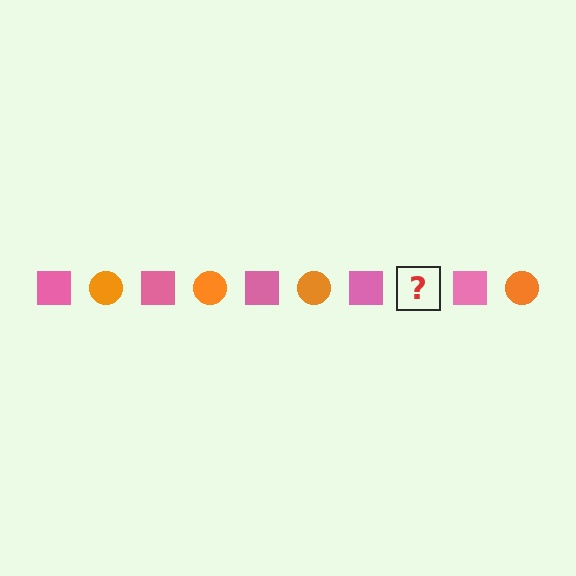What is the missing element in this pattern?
The missing element is an orange circle.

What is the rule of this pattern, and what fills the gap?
The rule is that the pattern alternates between pink square and orange circle. The gap should be filled with an orange circle.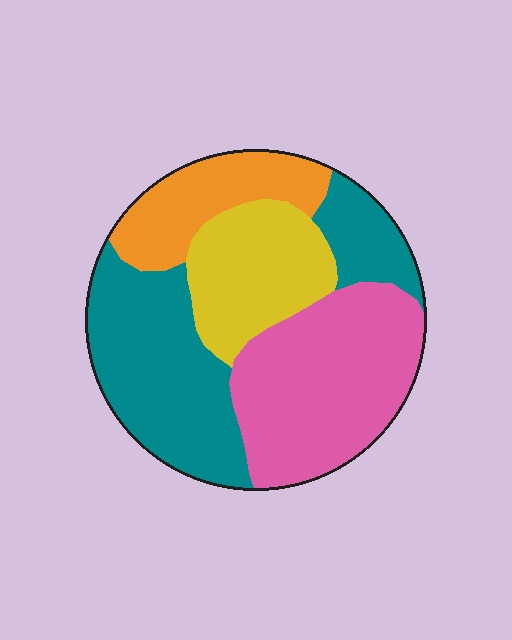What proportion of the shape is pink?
Pink takes up about one third (1/3) of the shape.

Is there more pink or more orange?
Pink.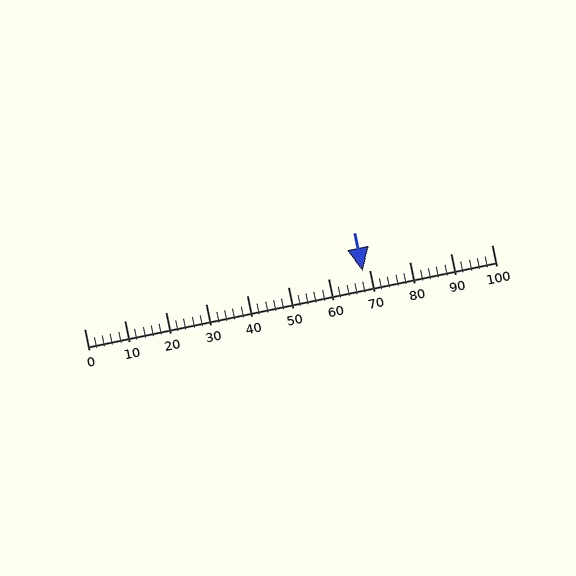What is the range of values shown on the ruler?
The ruler shows values from 0 to 100.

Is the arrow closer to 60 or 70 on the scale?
The arrow is closer to 70.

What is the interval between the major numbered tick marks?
The major tick marks are spaced 10 units apart.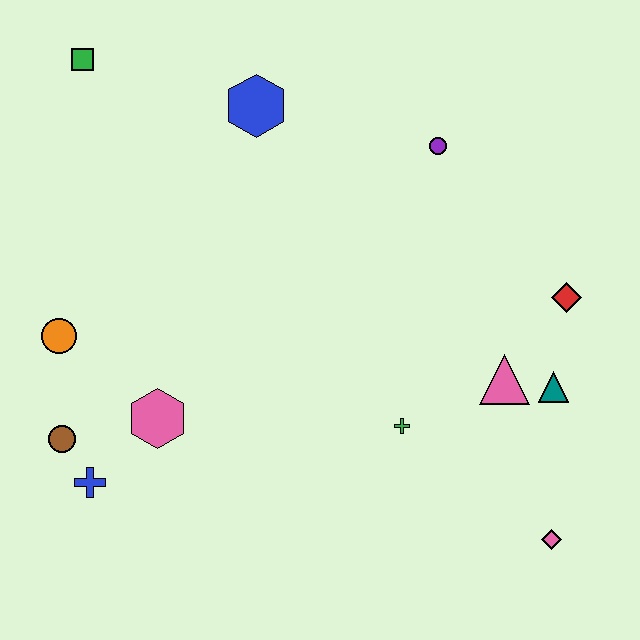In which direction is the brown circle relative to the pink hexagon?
The brown circle is to the left of the pink hexagon.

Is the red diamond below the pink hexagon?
No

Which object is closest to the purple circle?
The blue hexagon is closest to the purple circle.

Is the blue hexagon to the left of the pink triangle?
Yes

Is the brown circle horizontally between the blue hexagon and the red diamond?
No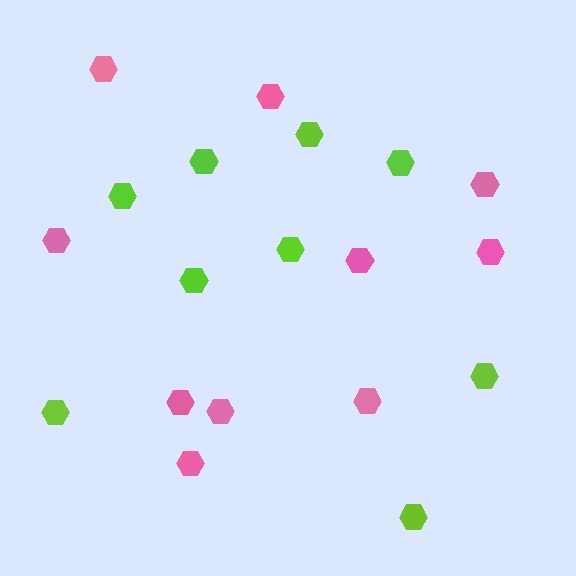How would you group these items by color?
There are 2 groups: one group of lime hexagons (9) and one group of pink hexagons (10).